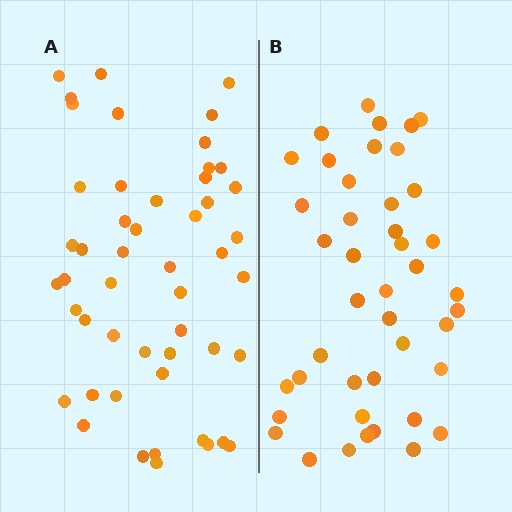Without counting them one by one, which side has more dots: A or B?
Region A (the left region) has more dots.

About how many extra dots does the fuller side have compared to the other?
Region A has roughly 8 or so more dots than region B.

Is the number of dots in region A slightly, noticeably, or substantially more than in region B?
Region A has only slightly more — the two regions are fairly close. The ratio is roughly 1.2 to 1.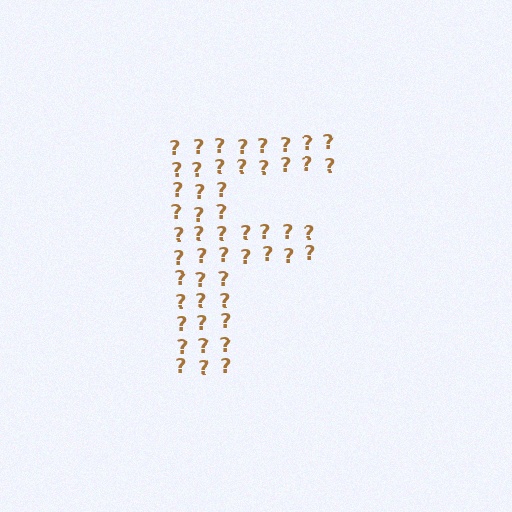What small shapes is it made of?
It is made of small question marks.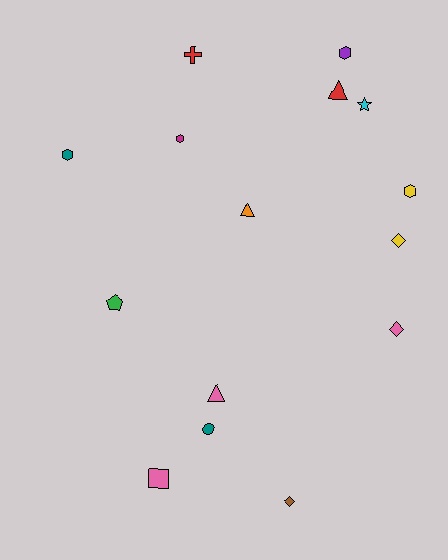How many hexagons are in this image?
There are 4 hexagons.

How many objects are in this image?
There are 15 objects.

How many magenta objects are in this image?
There is 1 magenta object.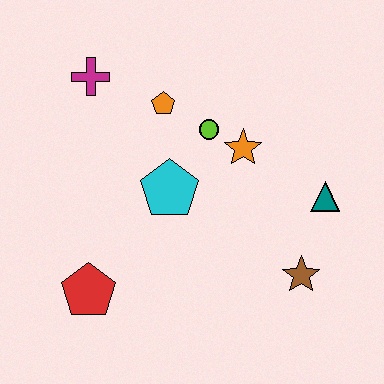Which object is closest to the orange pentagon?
The lime circle is closest to the orange pentagon.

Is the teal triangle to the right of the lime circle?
Yes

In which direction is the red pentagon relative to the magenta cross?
The red pentagon is below the magenta cross.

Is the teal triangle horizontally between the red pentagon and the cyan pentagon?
No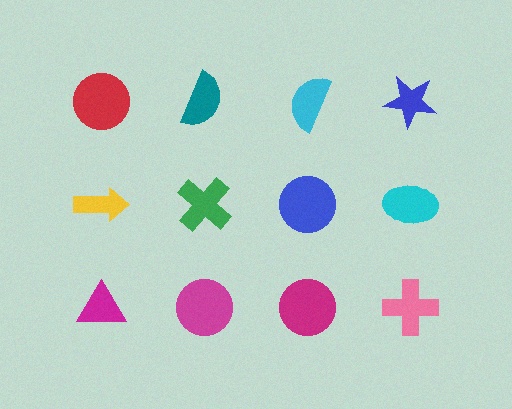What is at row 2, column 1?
A yellow arrow.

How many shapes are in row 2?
4 shapes.